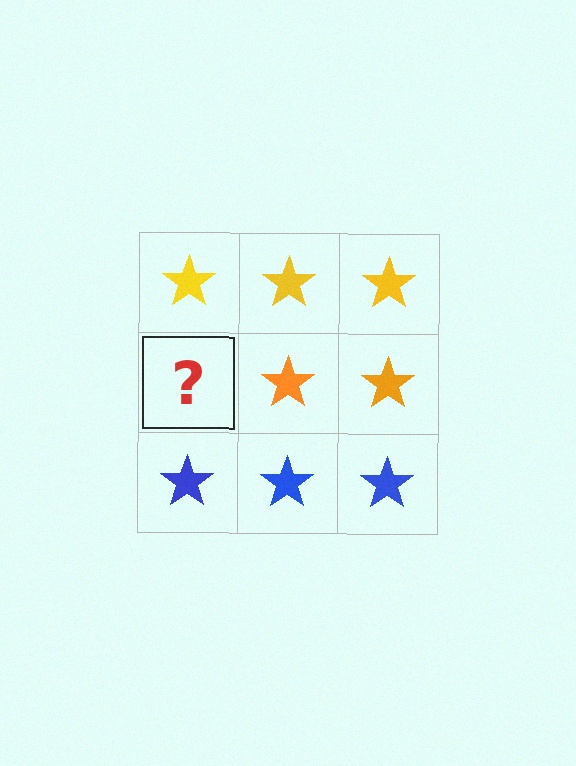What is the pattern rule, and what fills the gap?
The rule is that each row has a consistent color. The gap should be filled with an orange star.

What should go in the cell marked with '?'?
The missing cell should contain an orange star.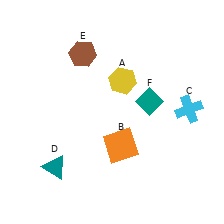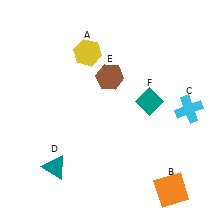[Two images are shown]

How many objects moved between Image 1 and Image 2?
3 objects moved between the two images.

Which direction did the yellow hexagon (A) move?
The yellow hexagon (A) moved left.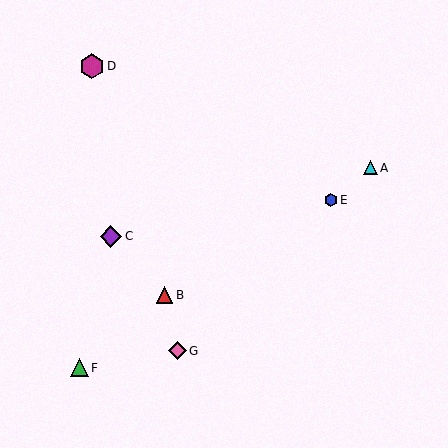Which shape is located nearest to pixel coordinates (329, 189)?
The blue hexagon (labeled E) at (331, 200) is nearest to that location.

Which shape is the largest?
The magenta hexagon (labeled D) is the largest.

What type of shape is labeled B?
Shape B is a red triangle.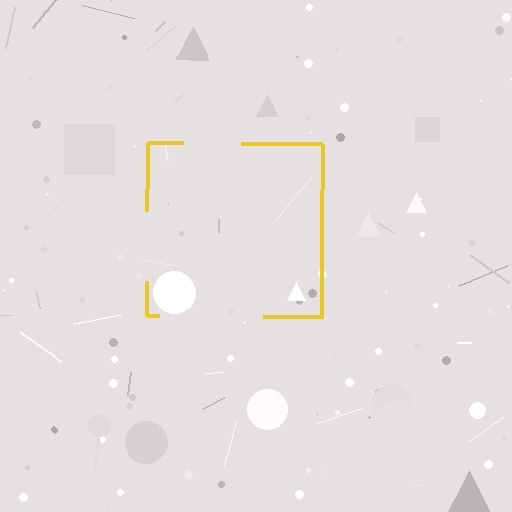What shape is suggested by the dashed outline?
The dashed outline suggests a square.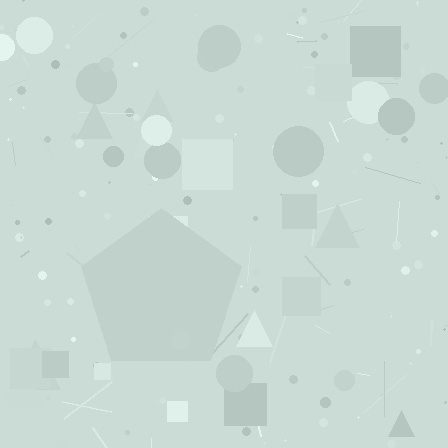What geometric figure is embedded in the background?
A pentagon is embedded in the background.